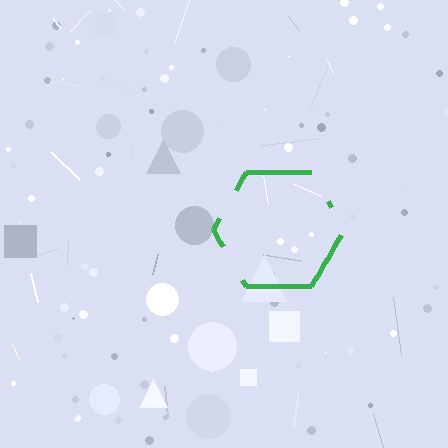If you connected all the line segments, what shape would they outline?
They would outline a hexagon.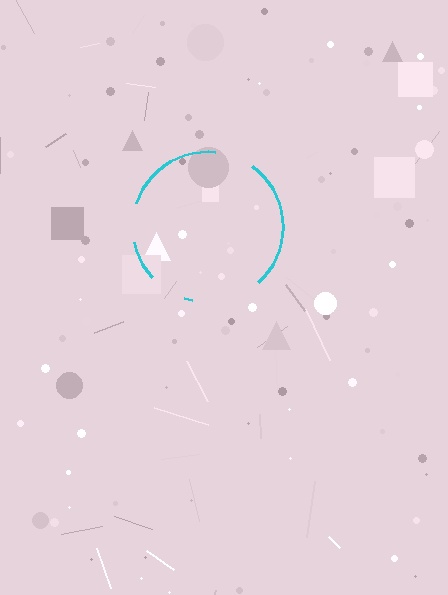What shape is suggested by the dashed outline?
The dashed outline suggests a circle.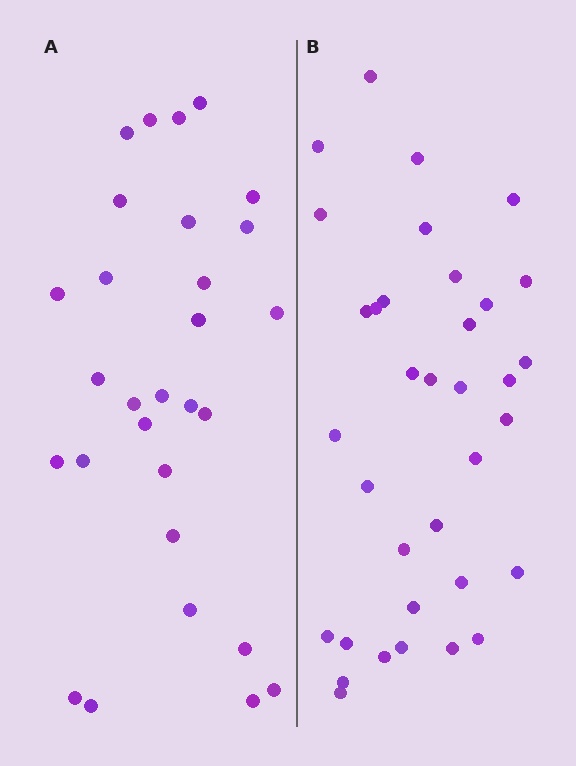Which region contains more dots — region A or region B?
Region B (the right region) has more dots.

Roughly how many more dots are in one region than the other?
Region B has about 6 more dots than region A.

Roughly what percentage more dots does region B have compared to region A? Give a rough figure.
About 20% more.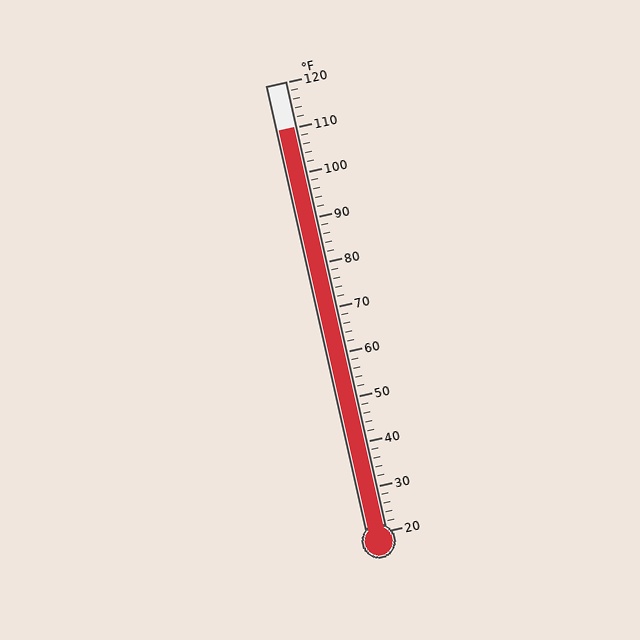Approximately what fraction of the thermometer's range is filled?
The thermometer is filled to approximately 90% of its range.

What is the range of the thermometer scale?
The thermometer scale ranges from 20°F to 120°F.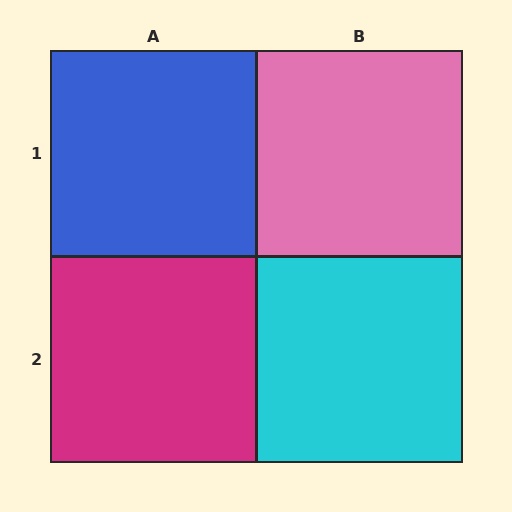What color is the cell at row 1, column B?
Pink.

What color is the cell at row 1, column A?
Blue.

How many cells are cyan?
1 cell is cyan.